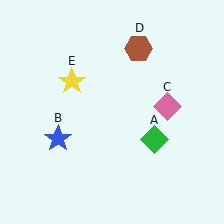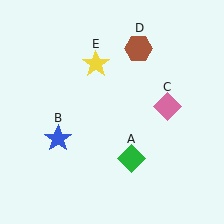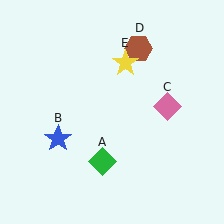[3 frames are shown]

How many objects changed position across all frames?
2 objects changed position: green diamond (object A), yellow star (object E).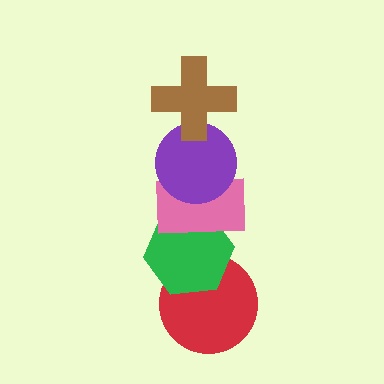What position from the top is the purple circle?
The purple circle is 2nd from the top.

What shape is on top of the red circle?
The green hexagon is on top of the red circle.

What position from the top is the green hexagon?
The green hexagon is 4th from the top.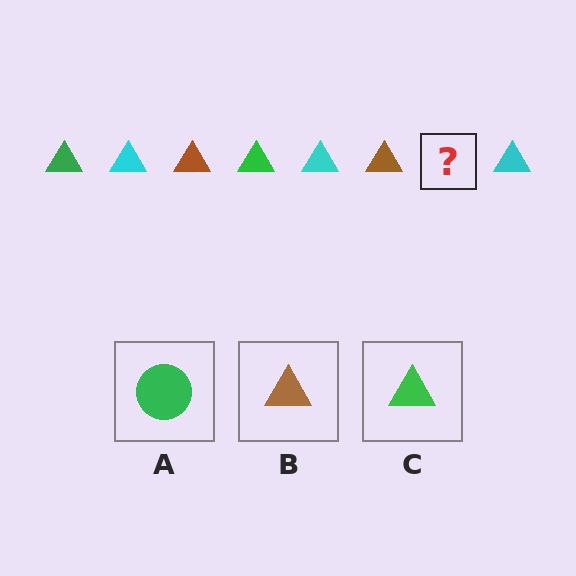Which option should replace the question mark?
Option C.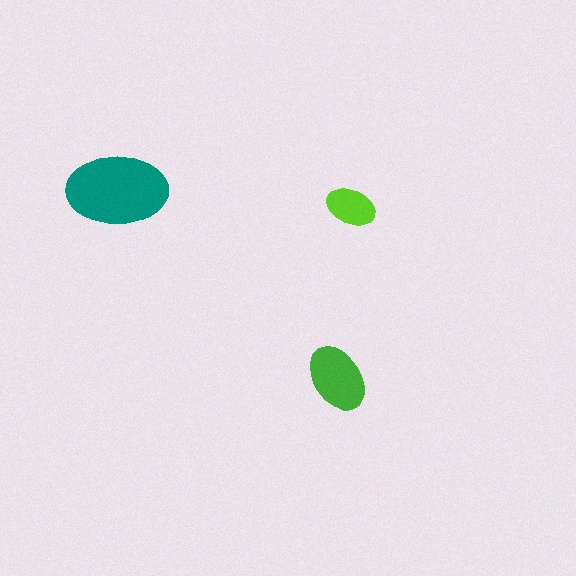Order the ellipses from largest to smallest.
the teal one, the green one, the lime one.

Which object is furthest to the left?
The teal ellipse is leftmost.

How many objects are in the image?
There are 3 objects in the image.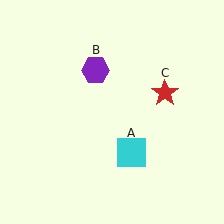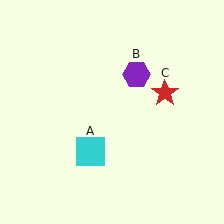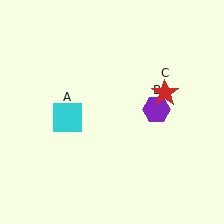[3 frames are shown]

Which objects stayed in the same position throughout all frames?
Red star (object C) remained stationary.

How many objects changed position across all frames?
2 objects changed position: cyan square (object A), purple hexagon (object B).